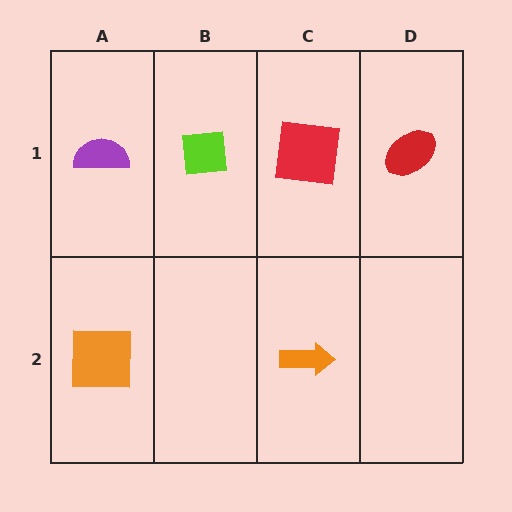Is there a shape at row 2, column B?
No, that cell is empty.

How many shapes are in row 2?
2 shapes.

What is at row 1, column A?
A purple semicircle.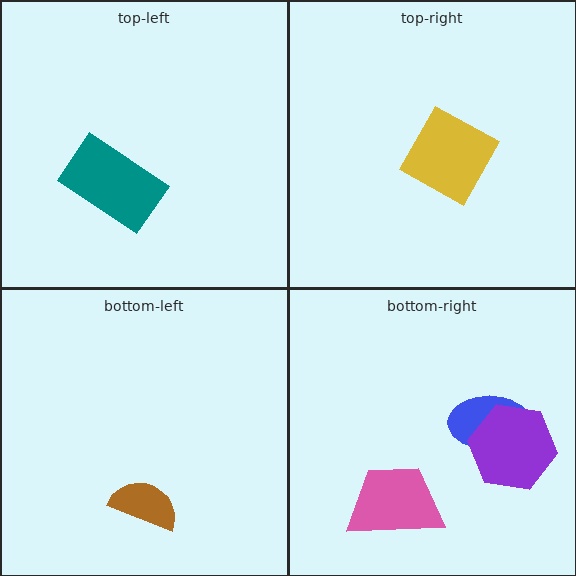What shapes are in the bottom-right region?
The blue ellipse, the purple hexagon, the pink trapezoid.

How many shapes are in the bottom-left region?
1.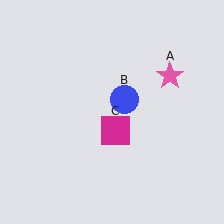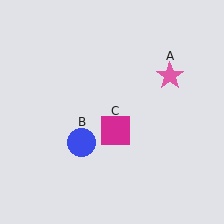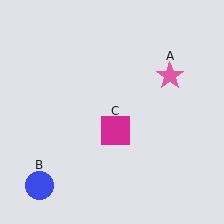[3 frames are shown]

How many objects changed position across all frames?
1 object changed position: blue circle (object B).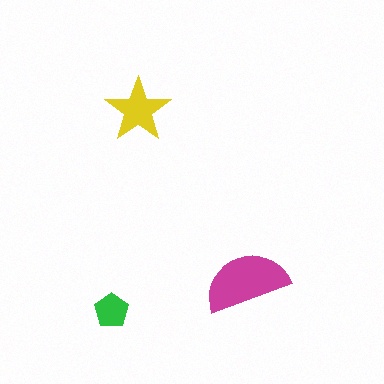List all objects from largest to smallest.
The magenta semicircle, the yellow star, the green pentagon.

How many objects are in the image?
There are 3 objects in the image.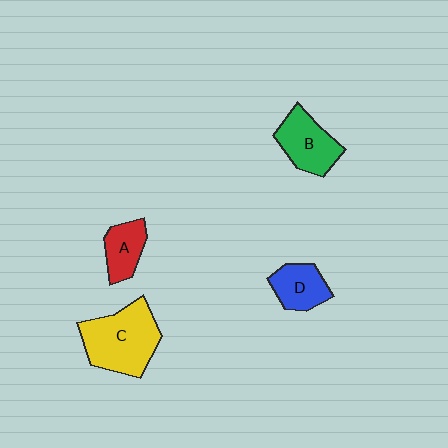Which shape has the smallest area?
Shape A (red).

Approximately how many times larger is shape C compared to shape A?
Approximately 2.1 times.